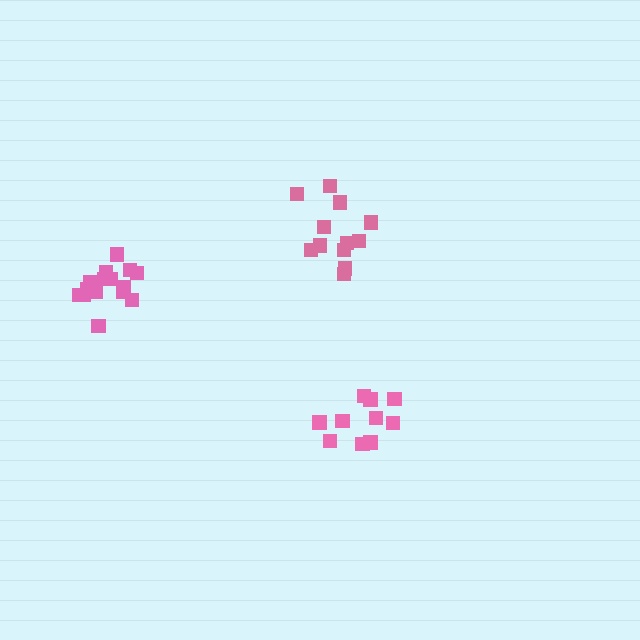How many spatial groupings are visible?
There are 3 spatial groupings.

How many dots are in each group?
Group 1: 12 dots, Group 2: 10 dots, Group 3: 15 dots (37 total).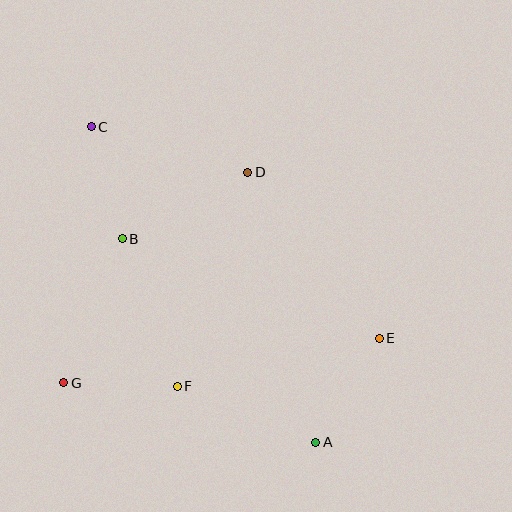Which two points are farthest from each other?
Points A and C are farthest from each other.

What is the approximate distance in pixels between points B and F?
The distance between B and F is approximately 157 pixels.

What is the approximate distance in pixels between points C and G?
The distance between C and G is approximately 257 pixels.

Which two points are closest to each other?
Points F and G are closest to each other.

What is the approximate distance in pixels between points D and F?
The distance between D and F is approximately 225 pixels.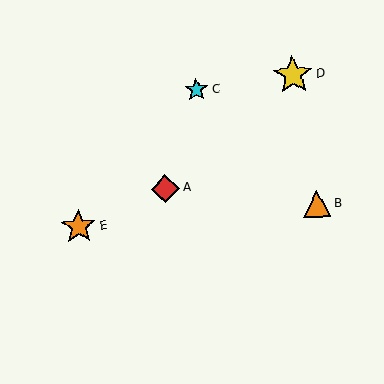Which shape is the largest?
The yellow star (labeled D) is the largest.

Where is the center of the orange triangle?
The center of the orange triangle is at (317, 204).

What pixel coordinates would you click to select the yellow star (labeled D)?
Click at (293, 75) to select the yellow star D.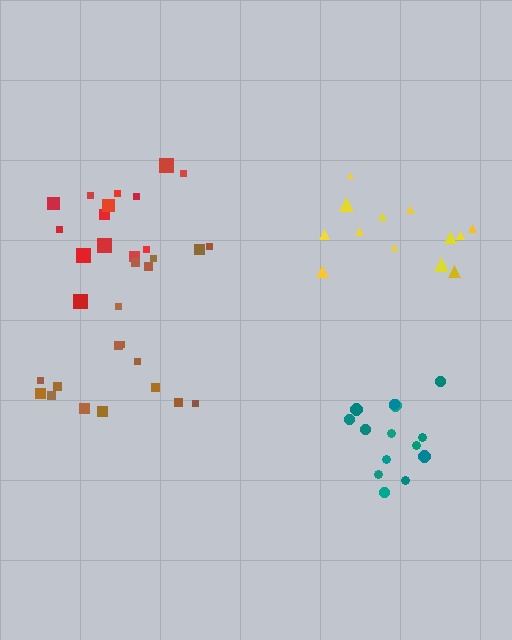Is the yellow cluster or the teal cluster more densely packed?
Teal.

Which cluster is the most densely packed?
Teal.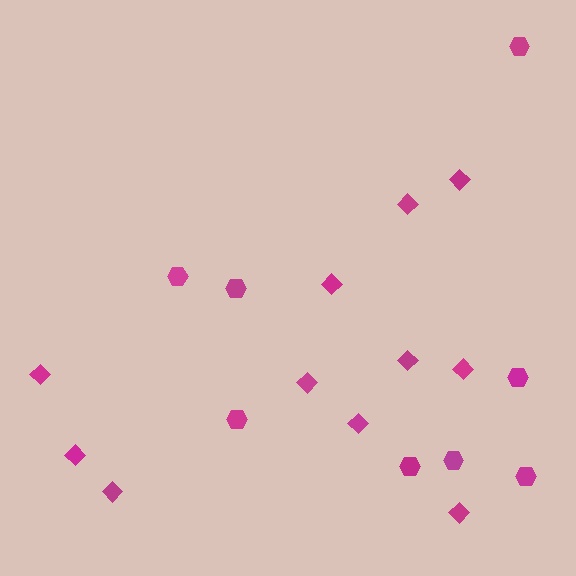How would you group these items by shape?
There are 2 groups: one group of hexagons (8) and one group of diamonds (11).